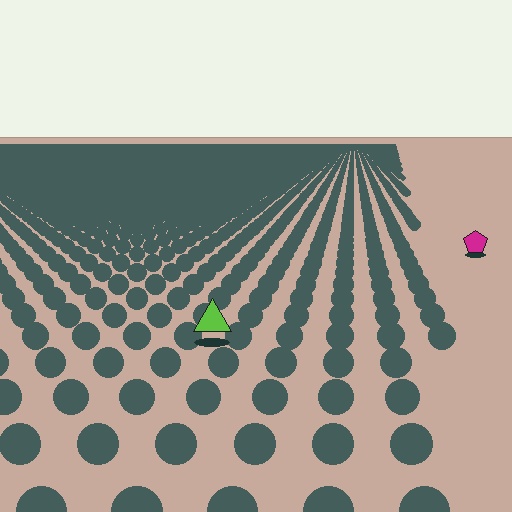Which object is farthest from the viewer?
The magenta pentagon is farthest from the viewer. It appears smaller and the ground texture around it is denser.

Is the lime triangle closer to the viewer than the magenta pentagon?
Yes. The lime triangle is closer — you can tell from the texture gradient: the ground texture is coarser near it.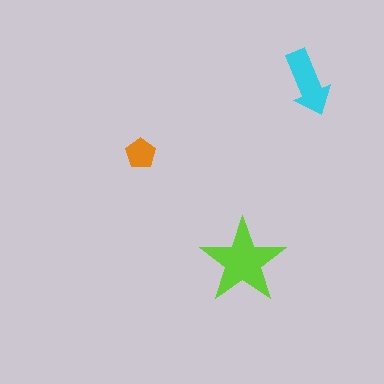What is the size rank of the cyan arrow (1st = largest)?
2nd.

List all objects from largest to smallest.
The lime star, the cyan arrow, the orange pentagon.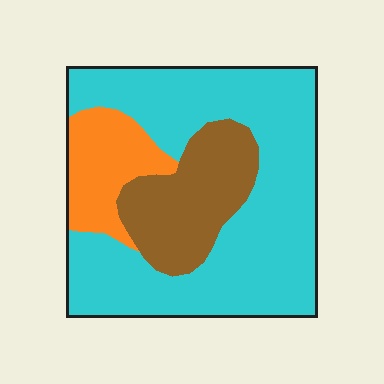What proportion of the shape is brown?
Brown takes up about one fifth (1/5) of the shape.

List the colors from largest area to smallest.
From largest to smallest: cyan, brown, orange.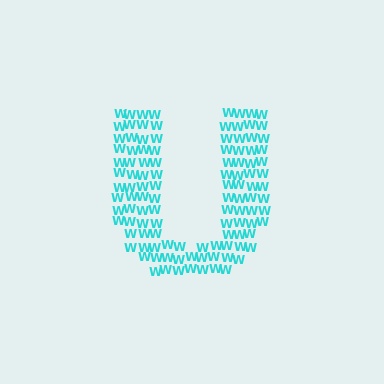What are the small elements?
The small elements are letter W's.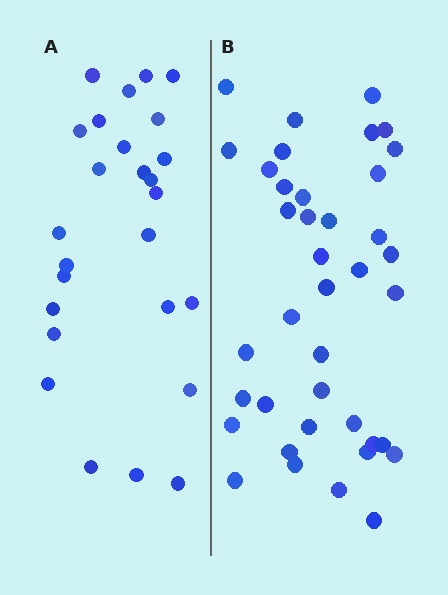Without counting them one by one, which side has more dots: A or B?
Region B (the right region) has more dots.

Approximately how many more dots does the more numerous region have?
Region B has approximately 15 more dots than region A.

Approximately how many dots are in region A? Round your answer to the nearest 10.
About 30 dots. (The exact count is 26, which rounds to 30.)